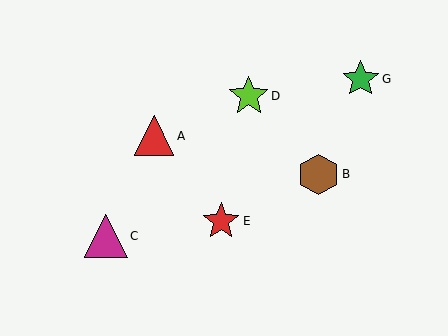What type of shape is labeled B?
Shape B is a brown hexagon.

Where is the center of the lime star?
The center of the lime star is at (249, 96).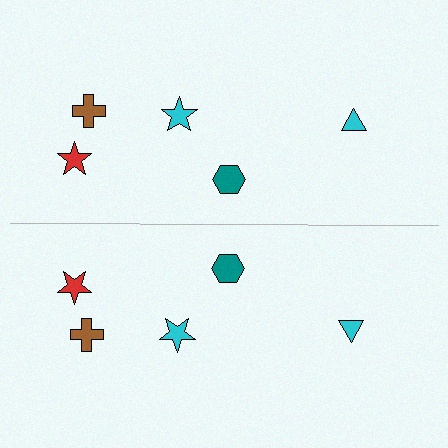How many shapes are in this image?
There are 10 shapes in this image.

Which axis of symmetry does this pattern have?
The pattern has a horizontal axis of symmetry running through the center of the image.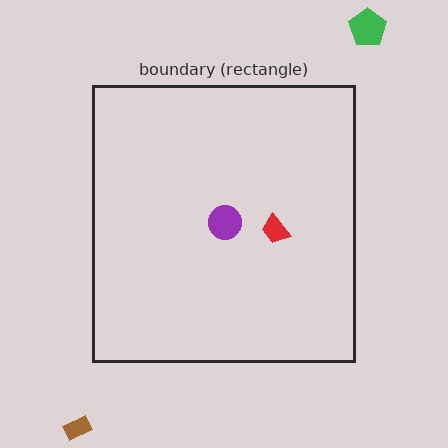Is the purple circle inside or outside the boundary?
Inside.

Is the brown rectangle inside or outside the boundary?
Outside.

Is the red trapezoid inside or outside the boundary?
Inside.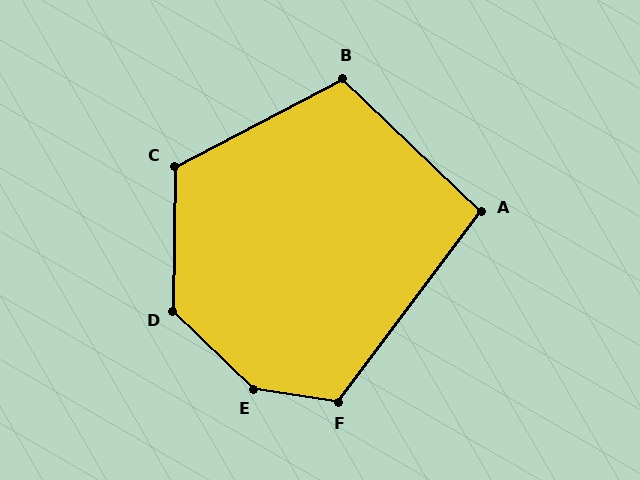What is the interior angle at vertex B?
Approximately 108 degrees (obtuse).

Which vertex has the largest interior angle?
E, at approximately 145 degrees.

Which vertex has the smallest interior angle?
A, at approximately 97 degrees.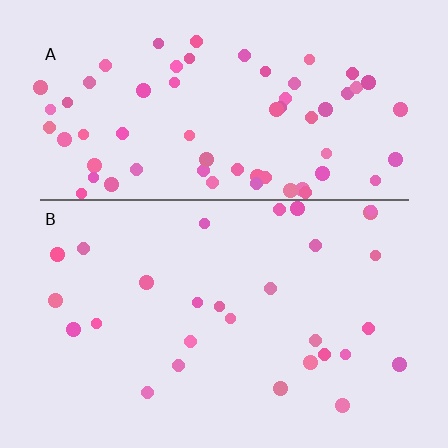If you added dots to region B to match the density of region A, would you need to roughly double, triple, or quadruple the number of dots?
Approximately double.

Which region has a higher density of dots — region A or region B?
A (the top).